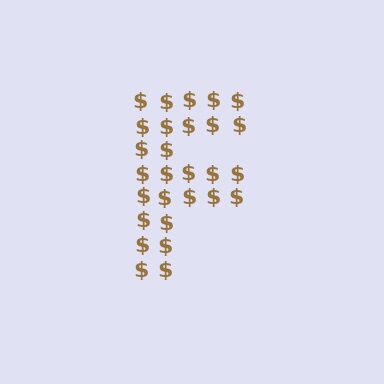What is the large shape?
The large shape is the letter F.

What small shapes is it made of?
It is made of small dollar signs.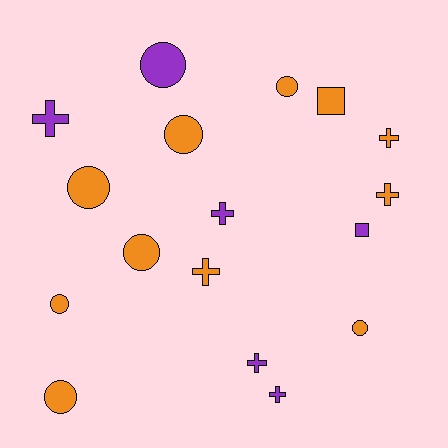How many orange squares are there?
There is 1 orange square.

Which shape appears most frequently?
Circle, with 8 objects.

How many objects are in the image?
There are 17 objects.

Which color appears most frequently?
Orange, with 11 objects.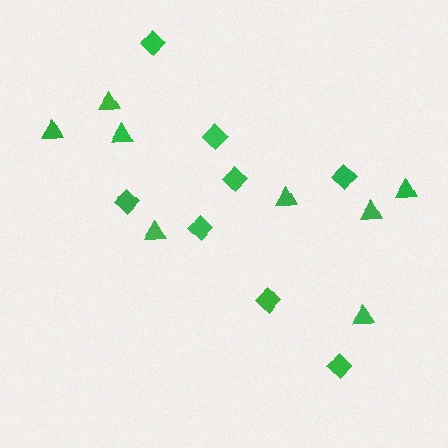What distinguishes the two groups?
There are 2 groups: one group of triangles (8) and one group of diamonds (8).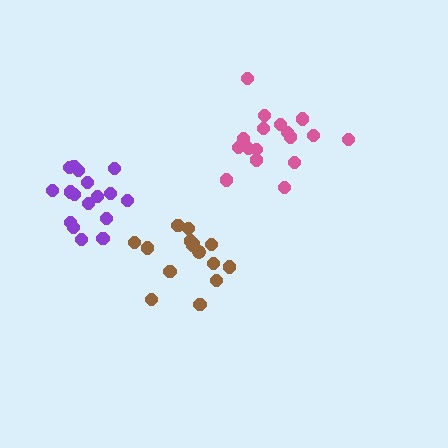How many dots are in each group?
Group 1: 15 dots, Group 2: 17 dots, Group 3: 17 dots (49 total).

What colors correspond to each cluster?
The clusters are colored: brown, purple, pink.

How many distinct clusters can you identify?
There are 3 distinct clusters.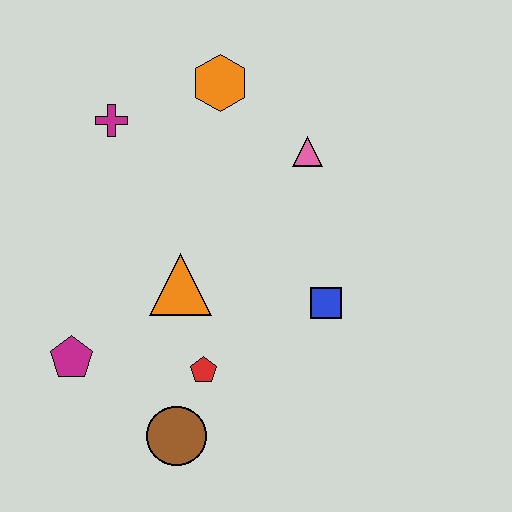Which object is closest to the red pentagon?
The brown circle is closest to the red pentagon.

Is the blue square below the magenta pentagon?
No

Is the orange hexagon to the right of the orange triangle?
Yes